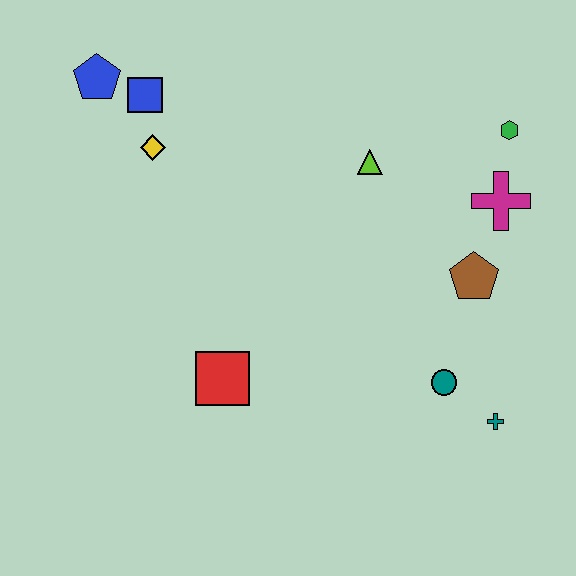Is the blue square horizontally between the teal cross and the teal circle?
No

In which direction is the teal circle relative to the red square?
The teal circle is to the right of the red square.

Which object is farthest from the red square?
The green hexagon is farthest from the red square.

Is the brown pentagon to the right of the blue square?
Yes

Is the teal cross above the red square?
No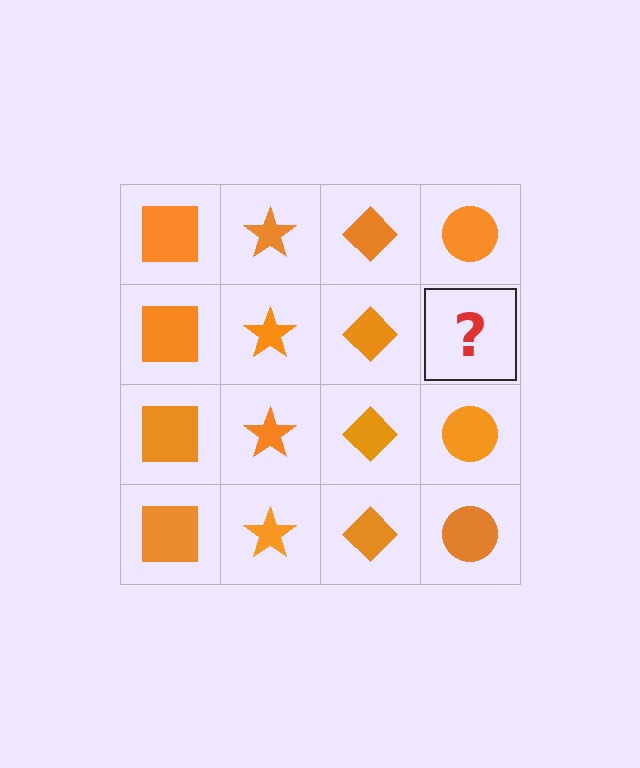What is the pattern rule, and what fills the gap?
The rule is that each column has a consistent shape. The gap should be filled with an orange circle.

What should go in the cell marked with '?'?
The missing cell should contain an orange circle.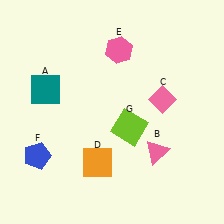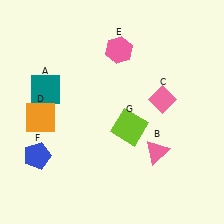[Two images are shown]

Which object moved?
The orange square (D) moved left.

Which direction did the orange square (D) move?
The orange square (D) moved left.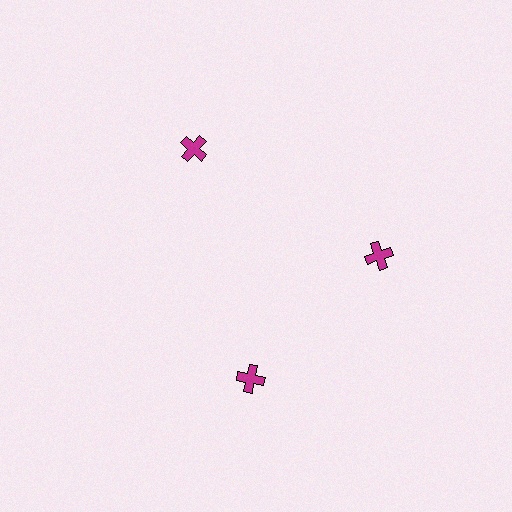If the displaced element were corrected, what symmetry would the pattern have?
It would have 3-fold rotational symmetry — the pattern would map onto itself every 120 degrees.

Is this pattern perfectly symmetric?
No. The 3 magenta crosses are arranged in a ring, but one element near the 7 o'clock position is rotated out of alignment along the ring, breaking the 3-fold rotational symmetry.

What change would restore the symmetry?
The symmetry would be restored by rotating it back into even spacing with its neighbors so that all 3 crosses sit at equal angles and equal distance from the center.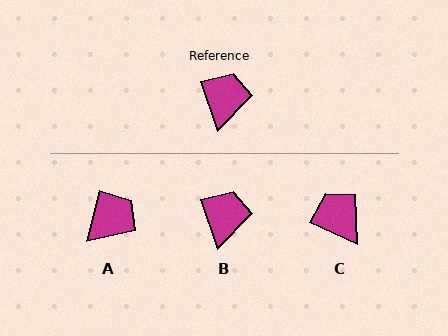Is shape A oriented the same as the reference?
No, it is off by about 33 degrees.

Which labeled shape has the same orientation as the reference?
B.